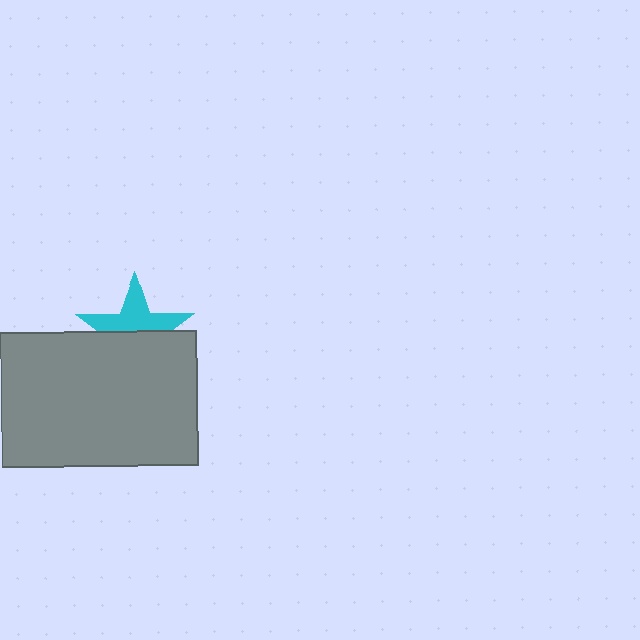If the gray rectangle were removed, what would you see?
You would see the complete cyan star.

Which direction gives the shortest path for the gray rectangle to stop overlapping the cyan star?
Moving down gives the shortest separation.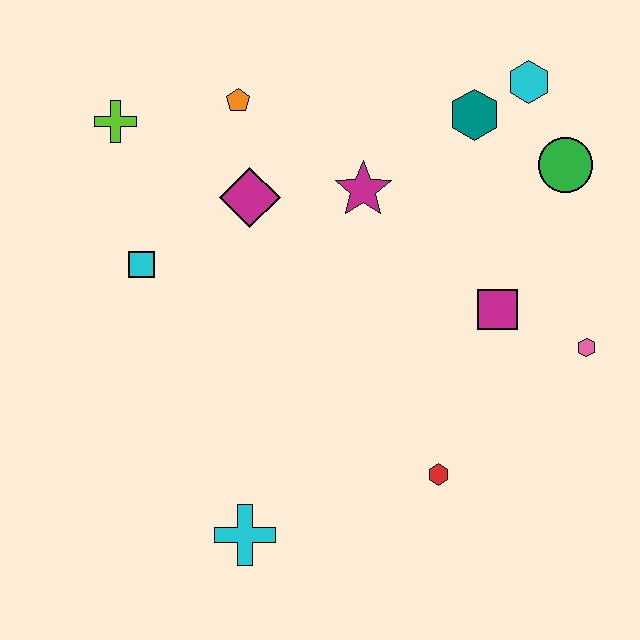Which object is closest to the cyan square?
The magenta diamond is closest to the cyan square.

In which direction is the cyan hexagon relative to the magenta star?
The cyan hexagon is to the right of the magenta star.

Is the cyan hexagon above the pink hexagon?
Yes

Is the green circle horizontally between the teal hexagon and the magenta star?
No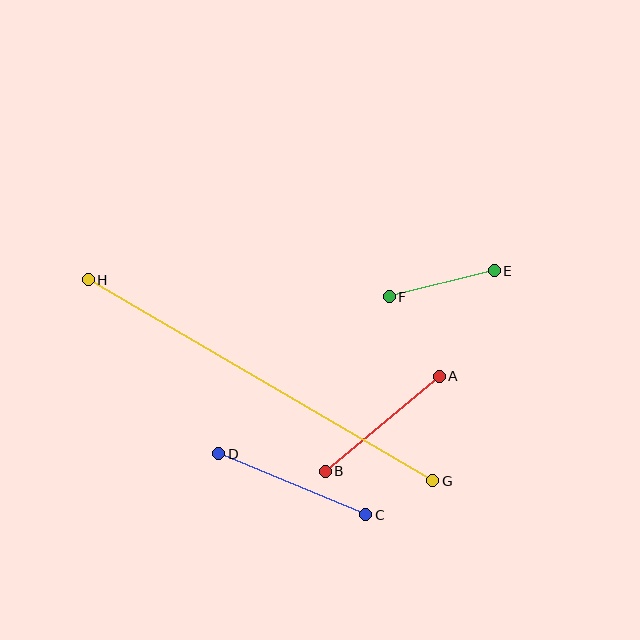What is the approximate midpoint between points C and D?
The midpoint is at approximately (292, 484) pixels.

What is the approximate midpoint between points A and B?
The midpoint is at approximately (382, 424) pixels.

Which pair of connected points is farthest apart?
Points G and H are farthest apart.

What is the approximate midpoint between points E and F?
The midpoint is at approximately (442, 284) pixels.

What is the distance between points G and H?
The distance is approximately 399 pixels.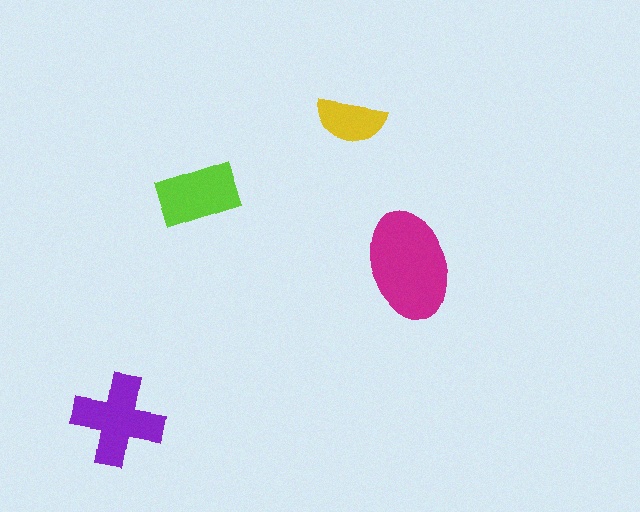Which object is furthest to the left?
The purple cross is leftmost.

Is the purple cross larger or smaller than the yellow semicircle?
Larger.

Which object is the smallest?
The yellow semicircle.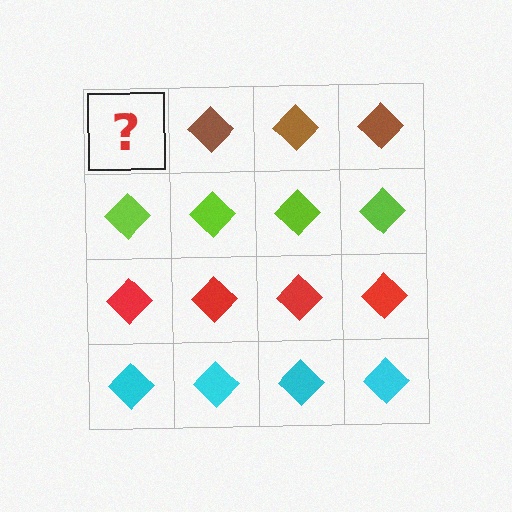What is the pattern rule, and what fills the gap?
The rule is that each row has a consistent color. The gap should be filled with a brown diamond.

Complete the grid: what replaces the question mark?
The question mark should be replaced with a brown diamond.